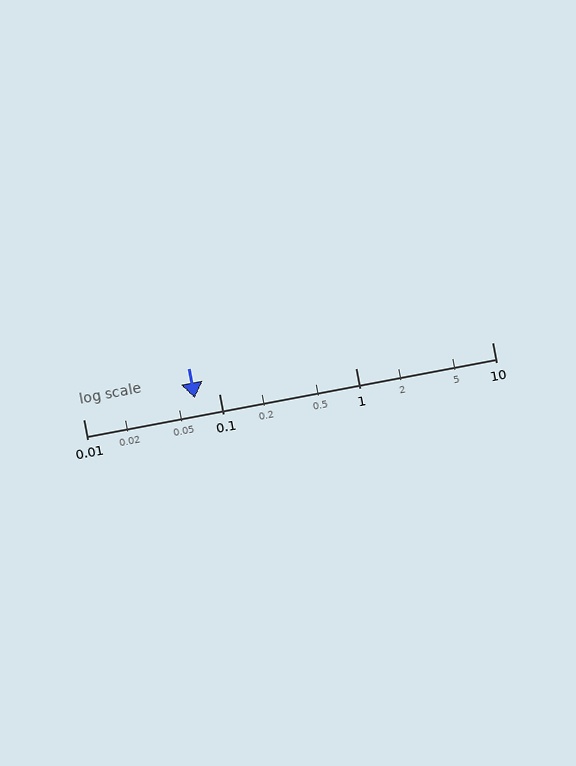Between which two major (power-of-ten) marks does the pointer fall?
The pointer is between 0.01 and 0.1.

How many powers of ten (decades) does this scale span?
The scale spans 3 decades, from 0.01 to 10.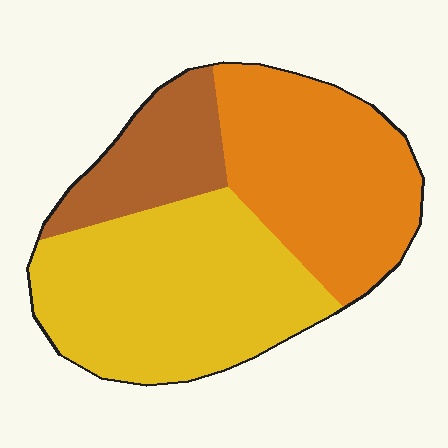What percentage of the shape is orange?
Orange takes up about three eighths (3/8) of the shape.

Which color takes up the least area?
Brown, at roughly 15%.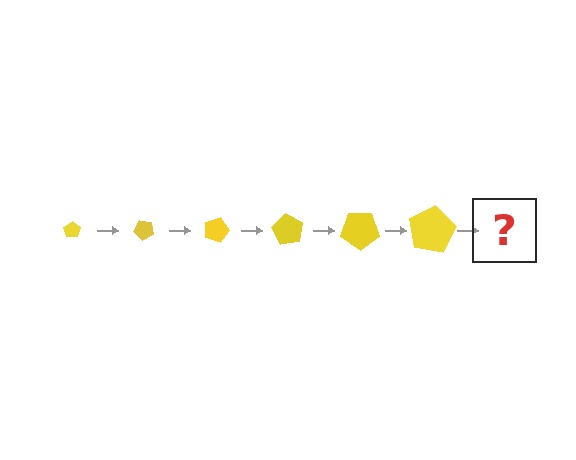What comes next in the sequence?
The next element should be a pentagon, larger than the previous one and rotated 270 degrees from the start.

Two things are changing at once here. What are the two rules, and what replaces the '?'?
The two rules are that the pentagon grows larger each step and it rotates 45 degrees each step. The '?' should be a pentagon, larger than the previous one and rotated 270 degrees from the start.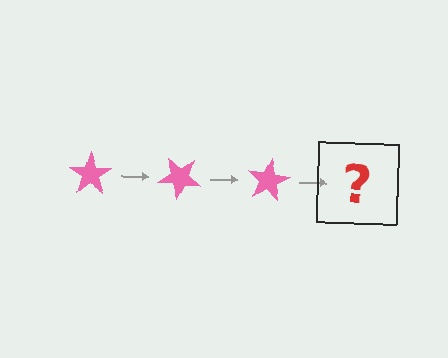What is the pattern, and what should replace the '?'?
The pattern is that the star rotates 40 degrees each step. The '?' should be a pink star rotated 120 degrees.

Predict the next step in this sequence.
The next step is a pink star rotated 120 degrees.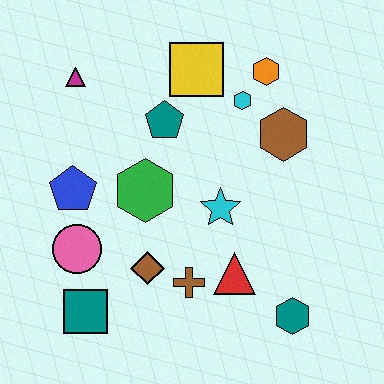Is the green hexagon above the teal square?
Yes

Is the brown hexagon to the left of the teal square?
No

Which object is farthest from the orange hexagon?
The teal square is farthest from the orange hexagon.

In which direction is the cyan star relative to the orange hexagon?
The cyan star is below the orange hexagon.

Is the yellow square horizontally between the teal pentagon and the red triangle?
Yes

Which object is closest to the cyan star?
The red triangle is closest to the cyan star.